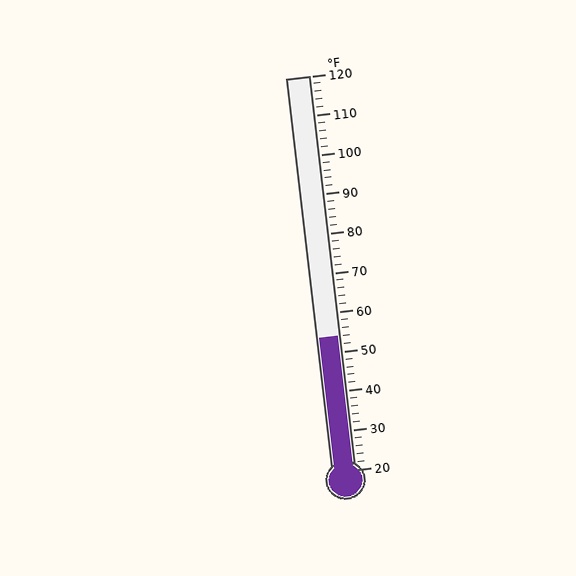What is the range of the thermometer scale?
The thermometer scale ranges from 20°F to 120°F.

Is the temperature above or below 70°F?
The temperature is below 70°F.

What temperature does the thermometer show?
The thermometer shows approximately 54°F.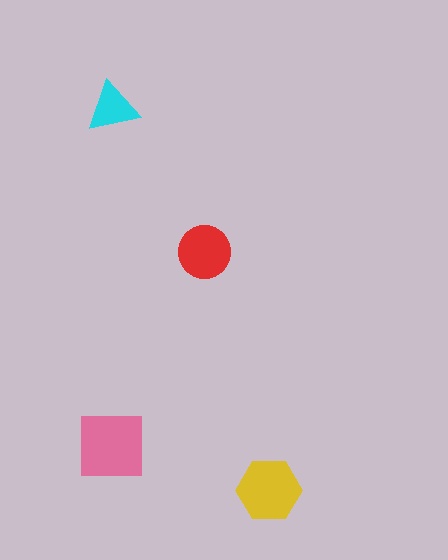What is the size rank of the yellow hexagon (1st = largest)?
2nd.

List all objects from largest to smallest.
The pink square, the yellow hexagon, the red circle, the cyan triangle.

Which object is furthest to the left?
The pink square is leftmost.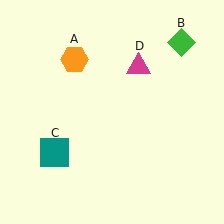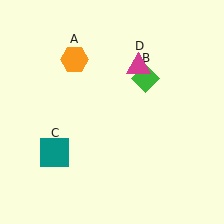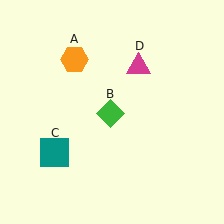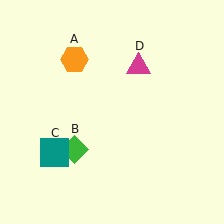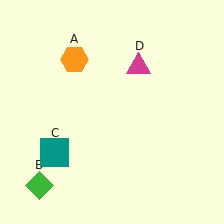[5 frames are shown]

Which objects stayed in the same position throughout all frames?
Orange hexagon (object A) and teal square (object C) and magenta triangle (object D) remained stationary.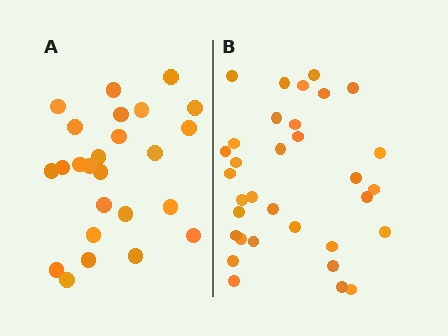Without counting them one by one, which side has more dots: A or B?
Region B (the right region) has more dots.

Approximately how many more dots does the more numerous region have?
Region B has roughly 8 or so more dots than region A.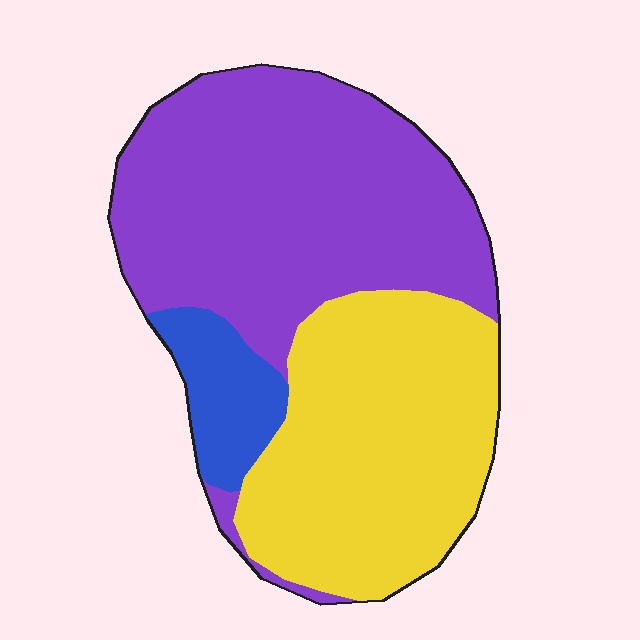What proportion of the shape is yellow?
Yellow takes up about two fifths (2/5) of the shape.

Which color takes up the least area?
Blue, at roughly 10%.